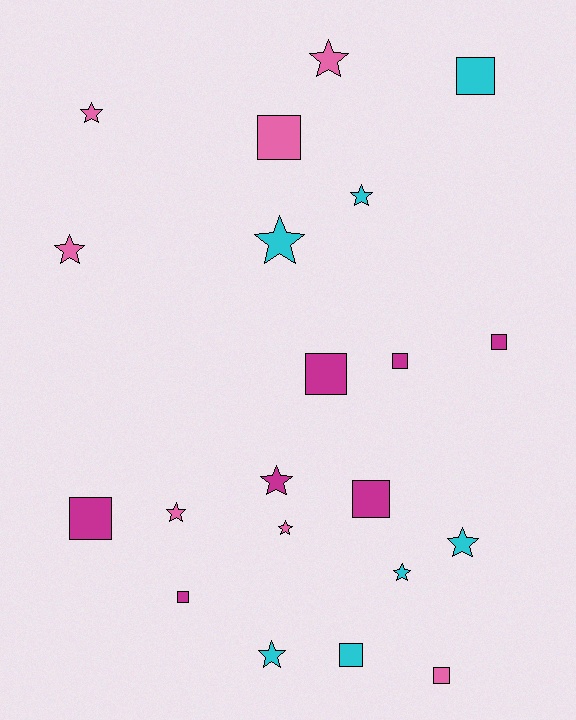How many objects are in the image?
There are 21 objects.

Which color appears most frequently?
Pink, with 7 objects.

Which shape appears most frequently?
Star, with 11 objects.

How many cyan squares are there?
There are 2 cyan squares.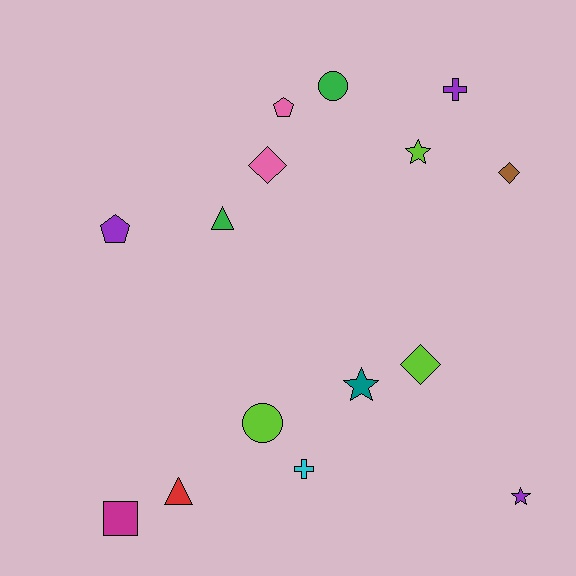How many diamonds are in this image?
There are 3 diamonds.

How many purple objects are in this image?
There are 3 purple objects.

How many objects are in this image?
There are 15 objects.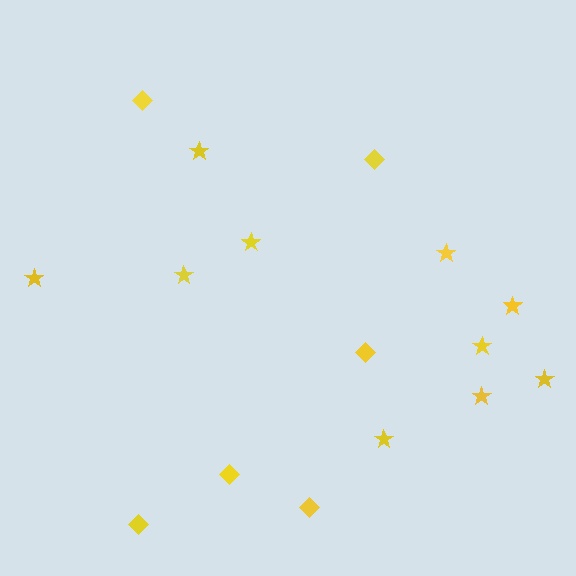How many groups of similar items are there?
There are 2 groups: one group of stars (10) and one group of diamonds (6).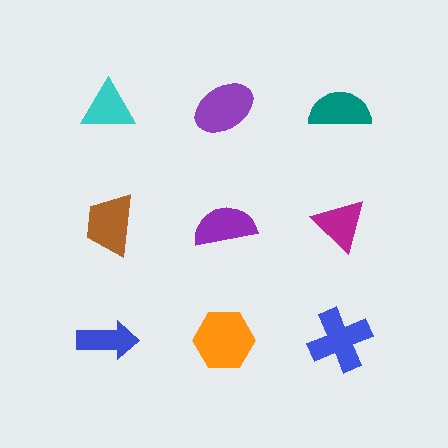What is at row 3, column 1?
A blue arrow.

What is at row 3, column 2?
An orange hexagon.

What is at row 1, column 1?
A cyan triangle.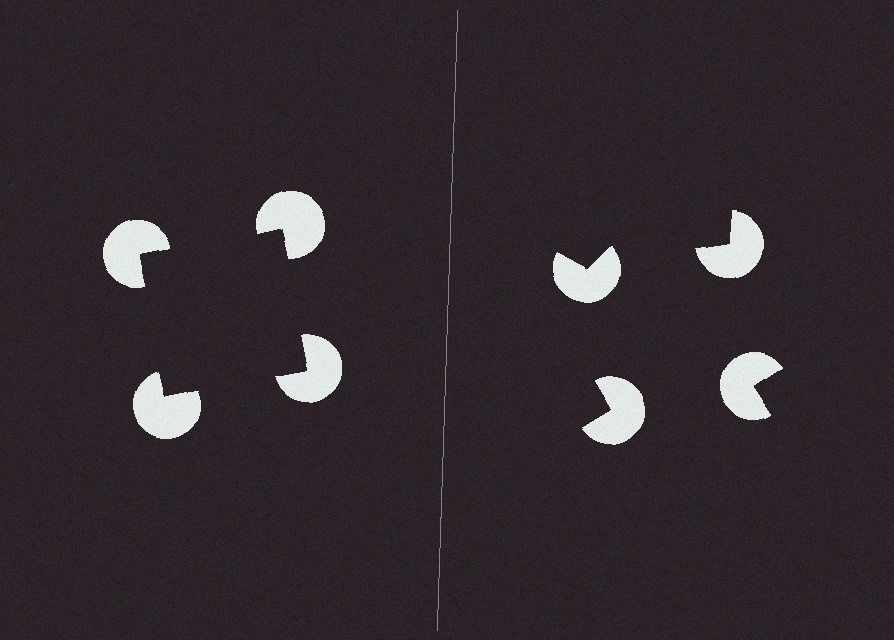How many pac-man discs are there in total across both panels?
8 — 4 on each side.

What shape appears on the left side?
An illusory square.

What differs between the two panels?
The pac-man discs are positioned identically on both sides; only the wedge orientations differ. On the left they align to a square; on the right they are misaligned.